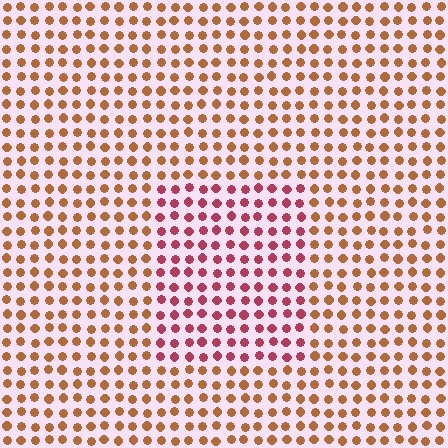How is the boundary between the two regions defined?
The boundary is defined purely by a slight shift in hue (about 41 degrees). Spacing, size, and orientation are identical on both sides.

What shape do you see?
I see a rectangle.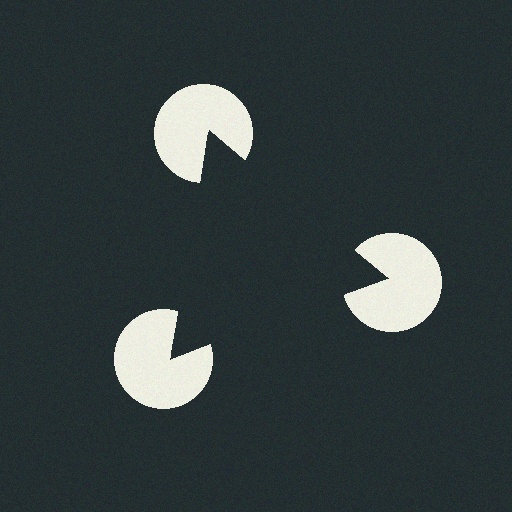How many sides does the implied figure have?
3 sides.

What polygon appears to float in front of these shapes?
An illusory triangle — its edges are inferred from the aligned wedge cuts in the pac-man discs, not physically drawn.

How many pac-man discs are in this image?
There are 3 — one at each vertex of the illusory triangle.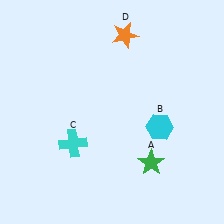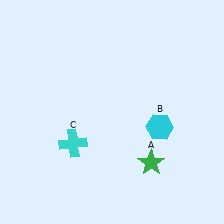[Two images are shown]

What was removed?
The orange star (D) was removed in Image 2.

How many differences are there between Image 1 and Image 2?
There is 1 difference between the two images.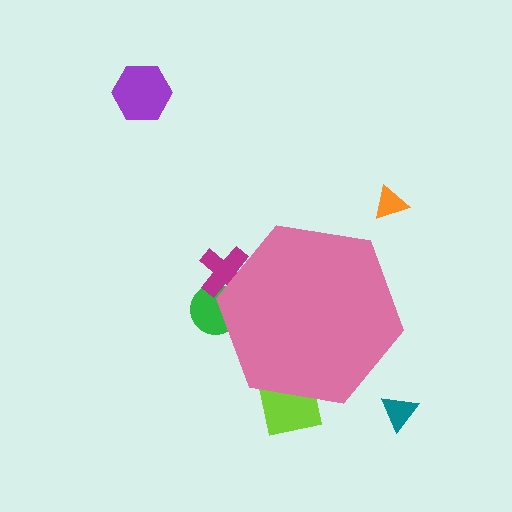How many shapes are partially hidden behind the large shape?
3 shapes are partially hidden.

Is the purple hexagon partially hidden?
No, the purple hexagon is fully visible.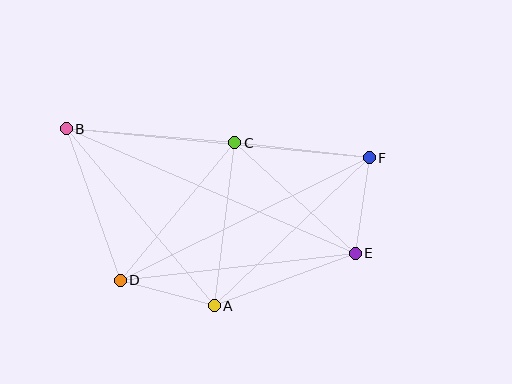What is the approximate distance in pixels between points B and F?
The distance between B and F is approximately 305 pixels.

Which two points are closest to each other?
Points E and F are closest to each other.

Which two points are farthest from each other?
Points B and E are farthest from each other.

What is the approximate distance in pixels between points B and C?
The distance between B and C is approximately 169 pixels.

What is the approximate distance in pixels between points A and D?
The distance between A and D is approximately 98 pixels.